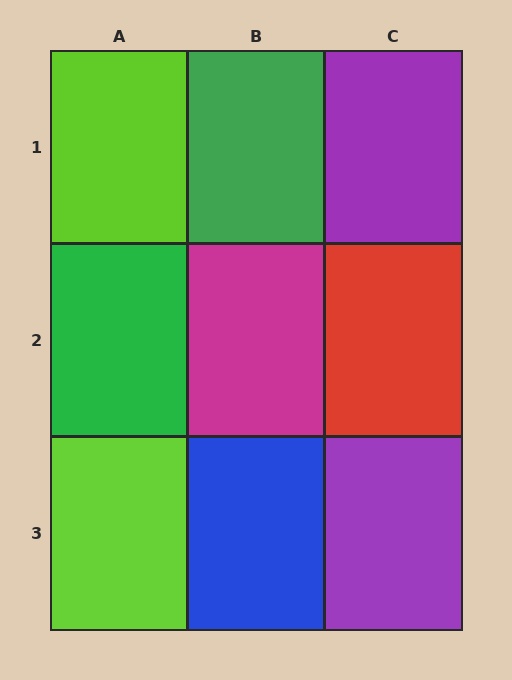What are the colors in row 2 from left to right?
Green, magenta, red.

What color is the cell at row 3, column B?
Blue.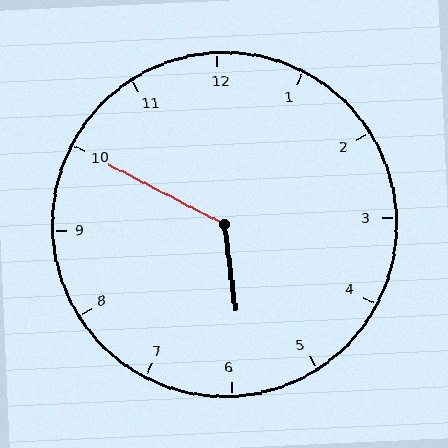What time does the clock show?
5:50.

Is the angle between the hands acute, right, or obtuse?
It is obtuse.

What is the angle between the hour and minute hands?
Approximately 125 degrees.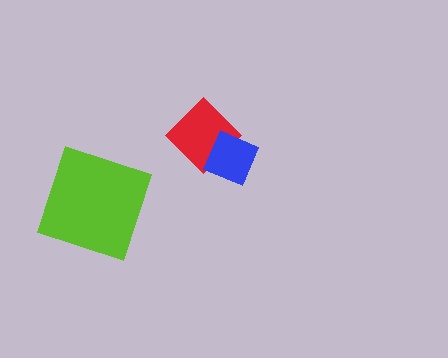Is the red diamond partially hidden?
Yes, it is partially covered by another shape.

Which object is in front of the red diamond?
The blue diamond is in front of the red diamond.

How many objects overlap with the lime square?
0 objects overlap with the lime square.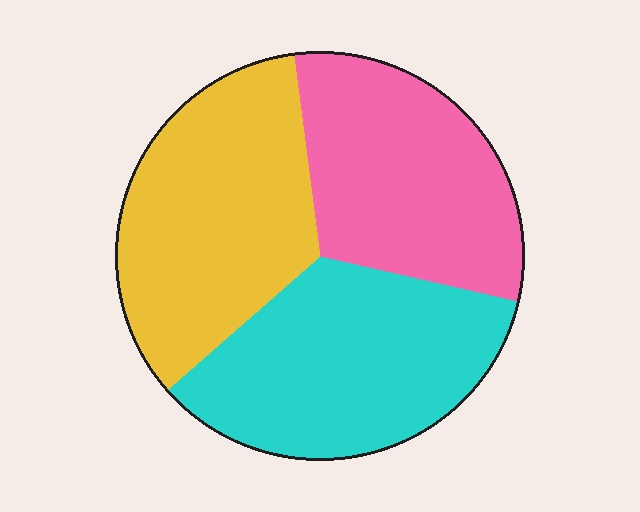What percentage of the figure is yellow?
Yellow covers 35% of the figure.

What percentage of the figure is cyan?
Cyan covers 35% of the figure.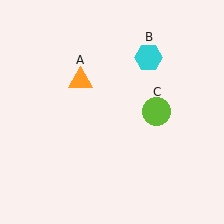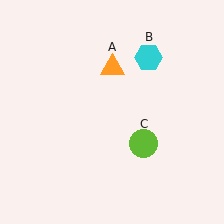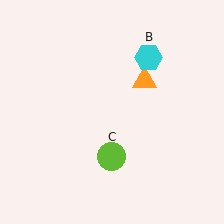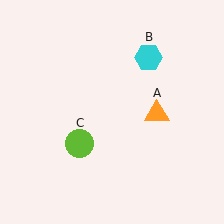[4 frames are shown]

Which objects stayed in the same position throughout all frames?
Cyan hexagon (object B) remained stationary.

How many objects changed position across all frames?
2 objects changed position: orange triangle (object A), lime circle (object C).